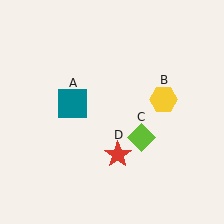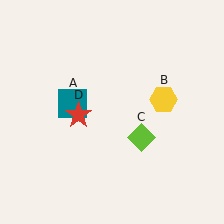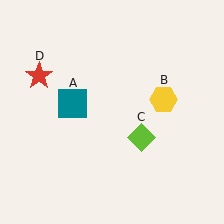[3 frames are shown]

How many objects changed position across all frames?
1 object changed position: red star (object D).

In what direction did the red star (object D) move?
The red star (object D) moved up and to the left.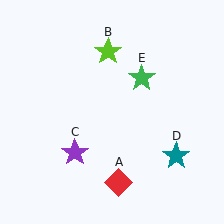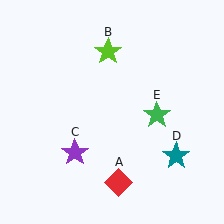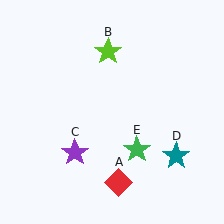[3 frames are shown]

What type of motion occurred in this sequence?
The green star (object E) rotated clockwise around the center of the scene.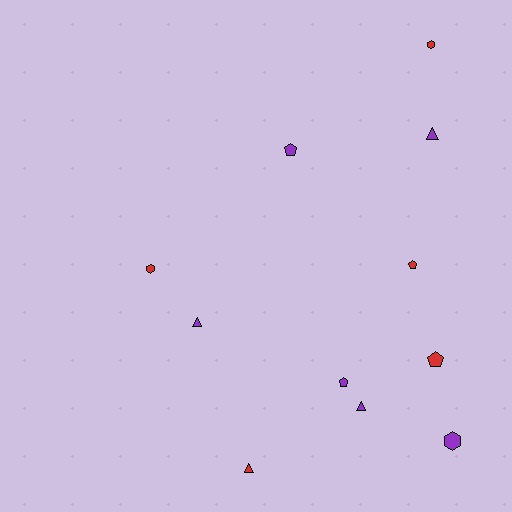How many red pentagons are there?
There are 2 red pentagons.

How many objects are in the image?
There are 11 objects.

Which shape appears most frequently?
Triangle, with 4 objects.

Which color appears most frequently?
Purple, with 6 objects.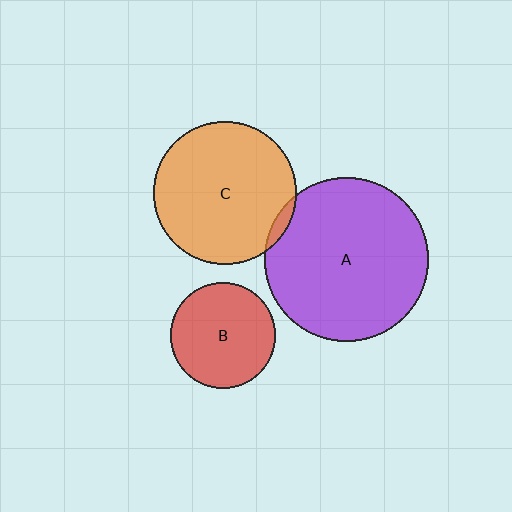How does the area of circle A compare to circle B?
Approximately 2.4 times.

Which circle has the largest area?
Circle A (purple).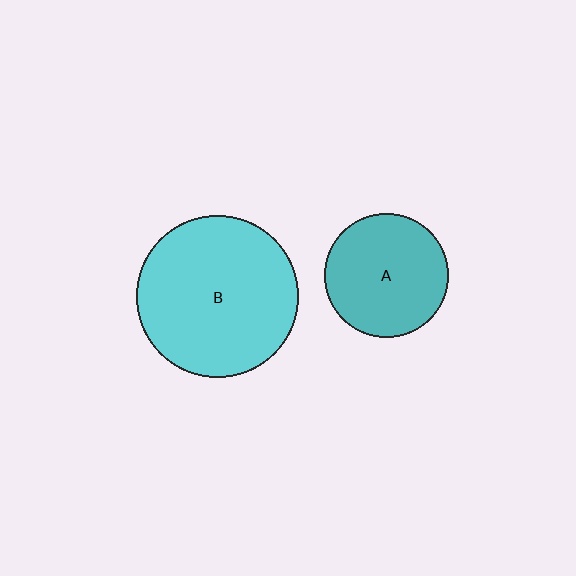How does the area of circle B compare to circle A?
Approximately 1.7 times.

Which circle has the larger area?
Circle B (cyan).